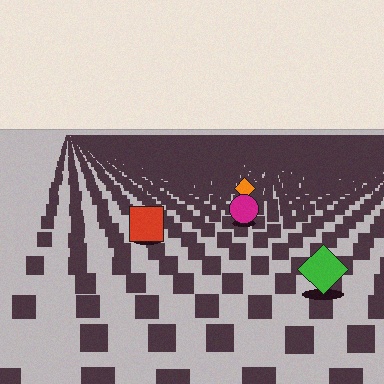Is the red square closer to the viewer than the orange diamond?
Yes. The red square is closer — you can tell from the texture gradient: the ground texture is coarser near it.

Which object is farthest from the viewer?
The orange diamond is farthest from the viewer. It appears smaller and the ground texture around it is denser.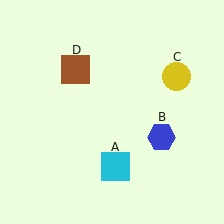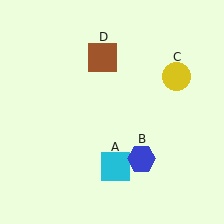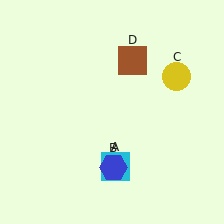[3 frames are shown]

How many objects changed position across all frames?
2 objects changed position: blue hexagon (object B), brown square (object D).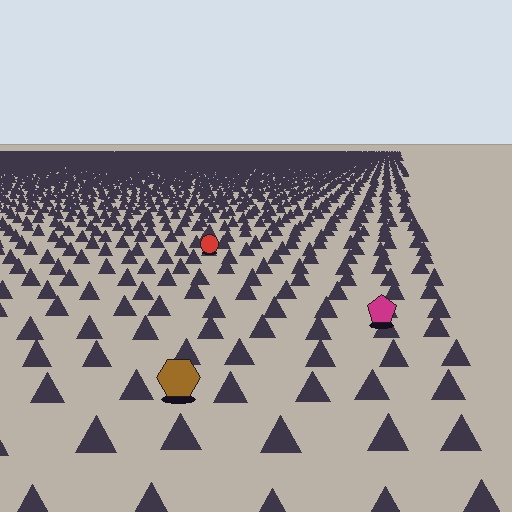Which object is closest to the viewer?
The brown hexagon is closest. The texture marks near it are larger and more spread out.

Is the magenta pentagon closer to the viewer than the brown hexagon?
No. The brown hexagon is closer — you can tell from the texture gradient: the ground texture is coarser near it.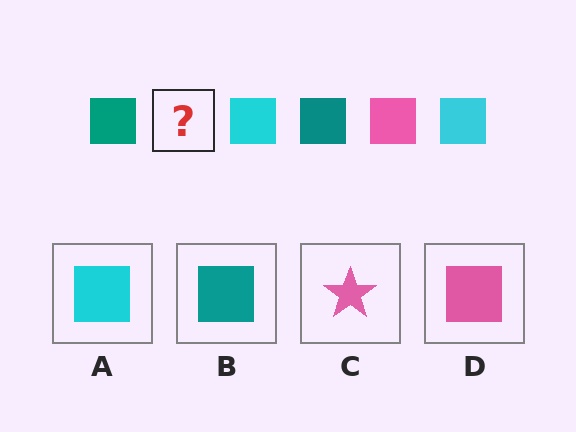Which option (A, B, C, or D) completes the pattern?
D.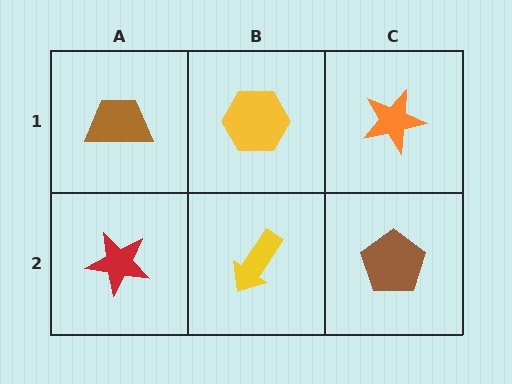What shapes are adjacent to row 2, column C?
An orange star (row 1, column C), a yellow arrow (row 2, column B).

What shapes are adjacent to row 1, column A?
A red star (row 2, column A), a yellow hexagon (row 1, column B).